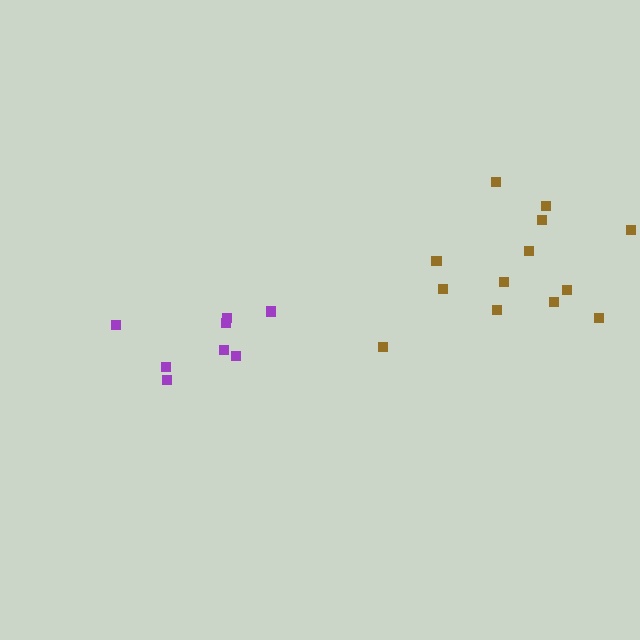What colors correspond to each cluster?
The clusters are colored: purple, brown.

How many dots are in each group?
Group 1: 8 dots, Group 2: 13 dots (21 total).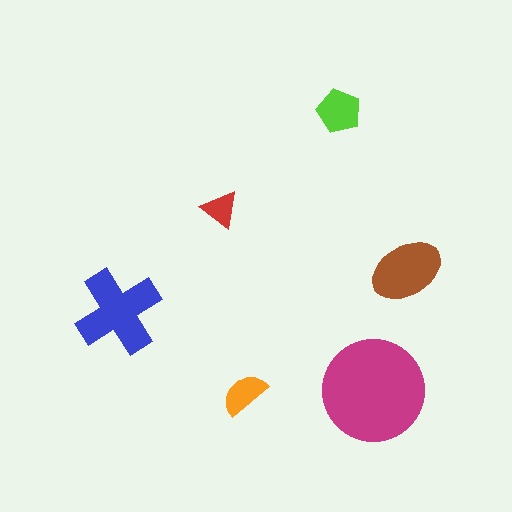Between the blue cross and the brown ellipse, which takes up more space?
The blue cross.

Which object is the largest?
The magenta circle.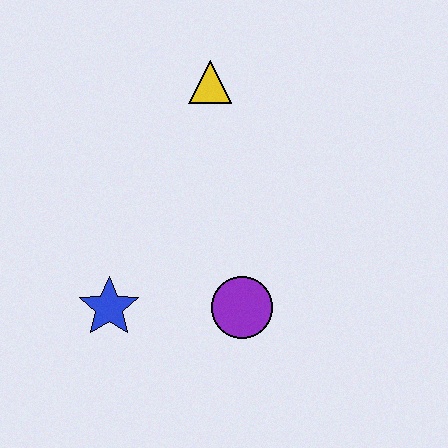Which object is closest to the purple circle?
The blue star is closest to the purple circle.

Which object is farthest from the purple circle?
The yellow triangle is farthest from the purple circle.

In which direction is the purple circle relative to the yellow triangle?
The purple circle is below the yellow triangle.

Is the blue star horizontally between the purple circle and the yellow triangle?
No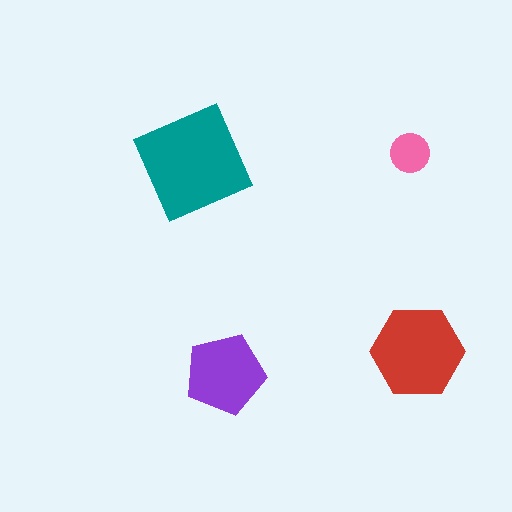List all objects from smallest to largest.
The pink circle, the purple pentagon, the red hexagon, the teal square.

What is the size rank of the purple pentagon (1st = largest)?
3rd.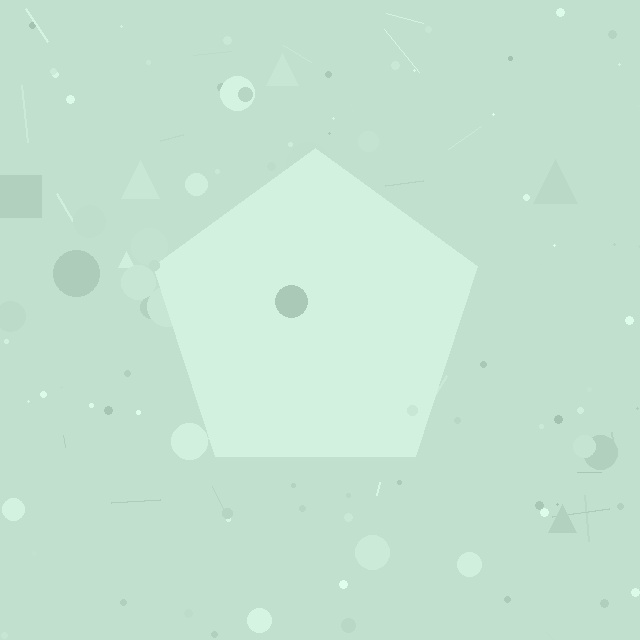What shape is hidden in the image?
A pentagon is hidden in the image.